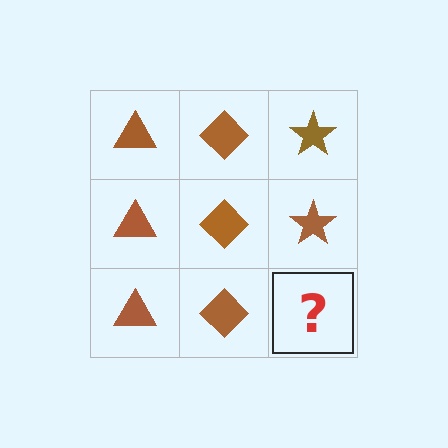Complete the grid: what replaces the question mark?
The question mark should be replaced with a brown star.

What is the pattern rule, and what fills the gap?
The rule is that each column has a consistent shape. The gap should be filled with a brown star.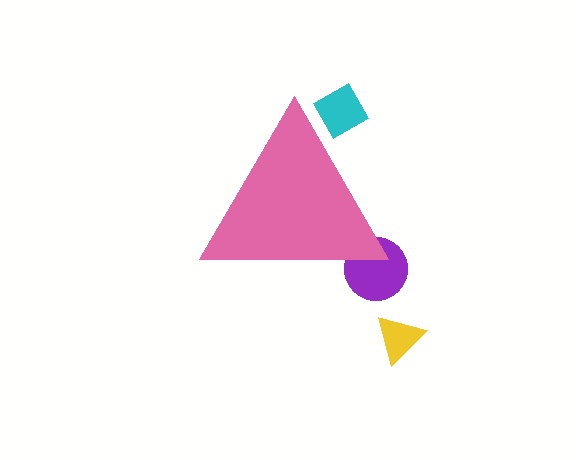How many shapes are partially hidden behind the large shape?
2 shapes are partially hidden.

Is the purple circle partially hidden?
Yes, the purple circle is partially hidden behind the pink triangle.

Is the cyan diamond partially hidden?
Yes, the cyan diamond is partially hidden behind the pink triangle.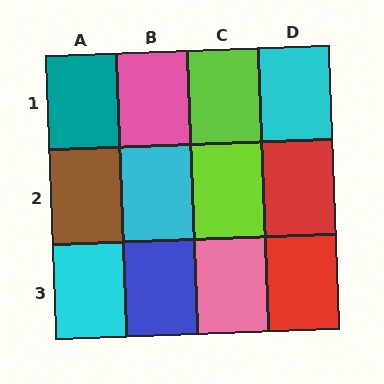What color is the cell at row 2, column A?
Brown.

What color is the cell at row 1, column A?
Teal.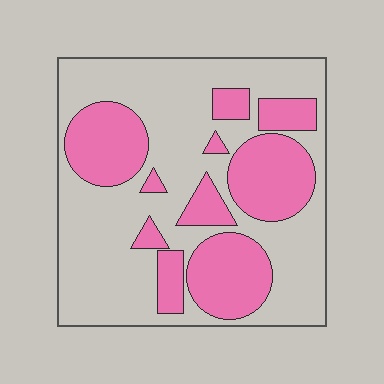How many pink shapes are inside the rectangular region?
10.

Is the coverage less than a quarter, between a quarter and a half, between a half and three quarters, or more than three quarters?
Between a quarter and a half.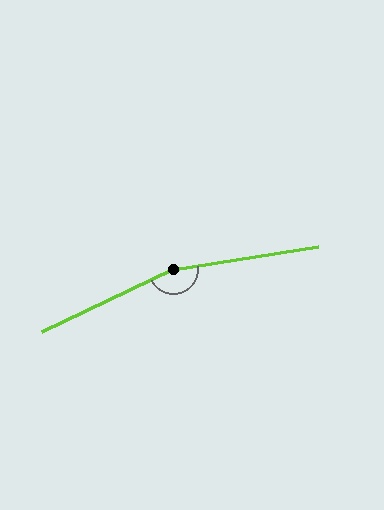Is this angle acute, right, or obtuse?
It is obtuse.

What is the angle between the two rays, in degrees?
Approximately 163 degrees.